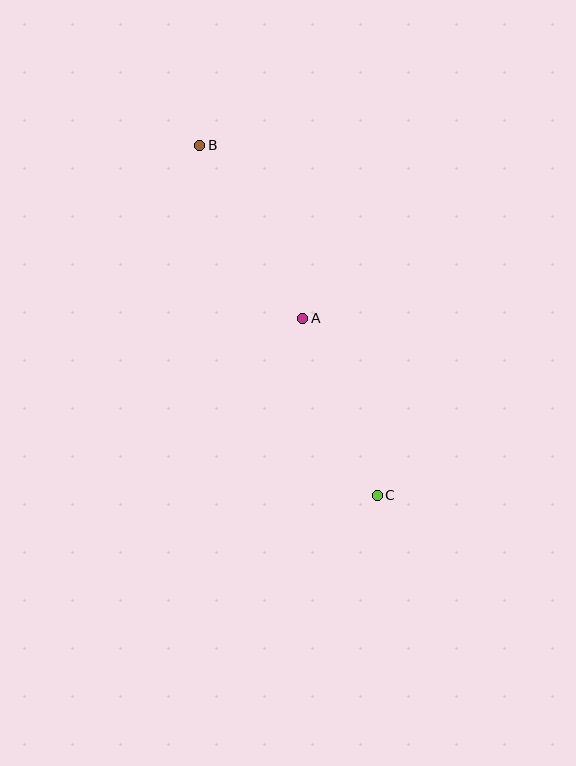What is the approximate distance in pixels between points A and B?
The distance between A and B is approximately 201 pixels.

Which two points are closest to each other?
Points A and C are closest to each other.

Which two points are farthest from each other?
Points B and C are farthest from each other.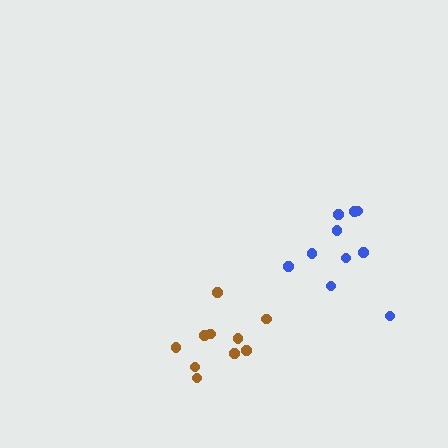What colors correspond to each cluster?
The clusters are colored: brown, blue.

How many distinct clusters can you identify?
There are 2 distinct clusters.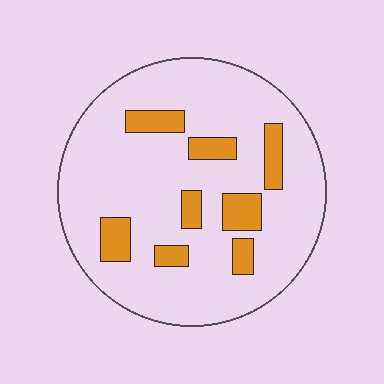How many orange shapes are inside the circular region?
8.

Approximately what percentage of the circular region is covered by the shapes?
Approximately 15%.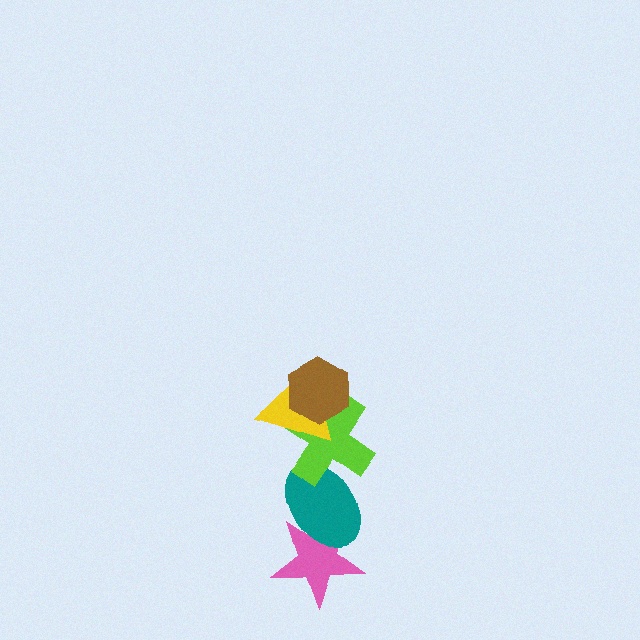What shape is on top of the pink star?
The teal ellipse is on top of the pink star.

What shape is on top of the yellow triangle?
The brown hexagon is on top of the yellow triangle.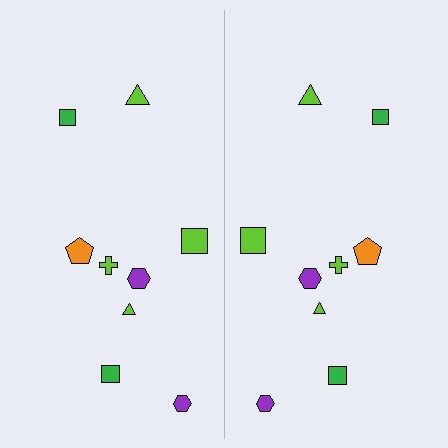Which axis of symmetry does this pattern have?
The pattern has a vertical axis of symmetry running through the center of the image.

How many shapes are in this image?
There are 18 shapes in this image.